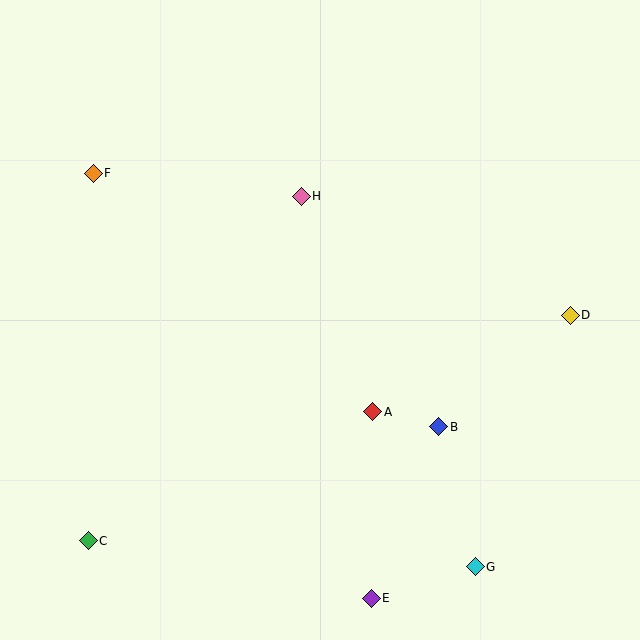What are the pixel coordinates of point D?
Point D is at (570, 315).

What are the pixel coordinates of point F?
Point F is at (93, 173).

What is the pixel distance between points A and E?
The distance between A and E is 186 pixels.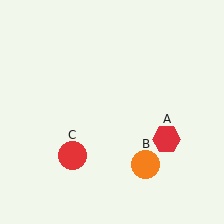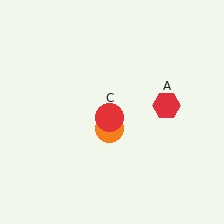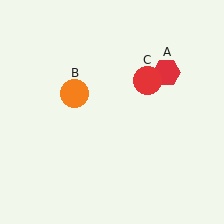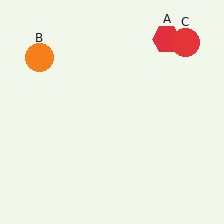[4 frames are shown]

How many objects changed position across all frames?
3 objects changed position: red hexagon (object A), orange circle (object B), red circle (object C).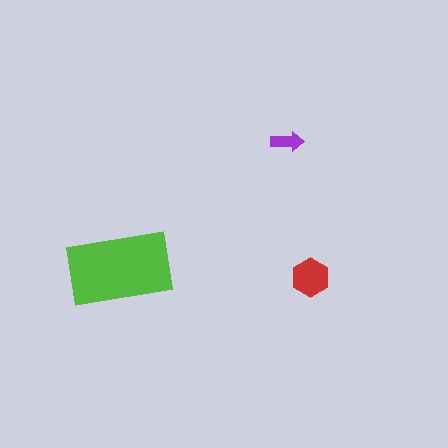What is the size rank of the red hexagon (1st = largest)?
2nd.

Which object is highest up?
The purple arrow is topmost.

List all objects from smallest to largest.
The purple arrow, the red hexagon, the lime rectangle.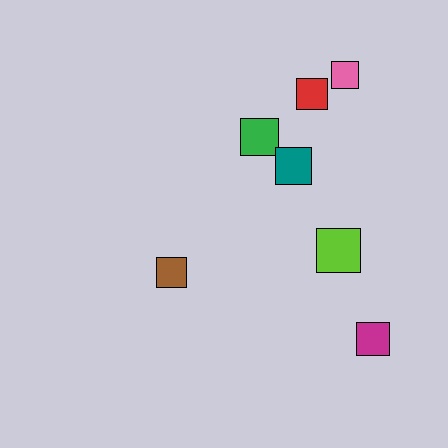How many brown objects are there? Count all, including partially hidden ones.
There is 1 brown object.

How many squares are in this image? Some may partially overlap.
There are 7 squares.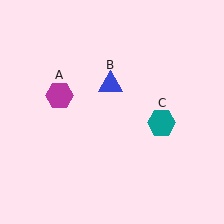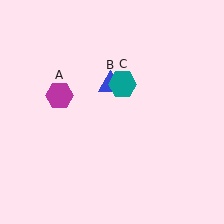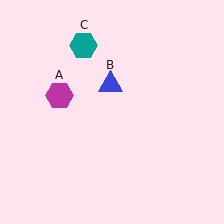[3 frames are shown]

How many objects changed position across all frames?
1 object changed position: teal hexagon (object C).